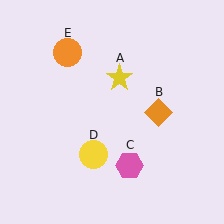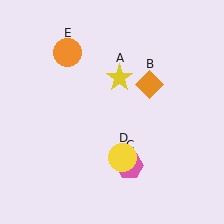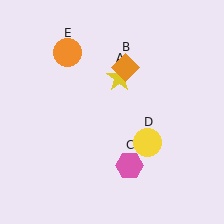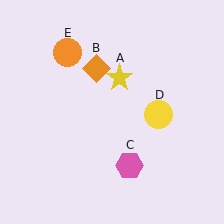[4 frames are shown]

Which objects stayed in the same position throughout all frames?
Yellow star (object A) and pink hexagon (object C) and orange circle (object E) remained stationary.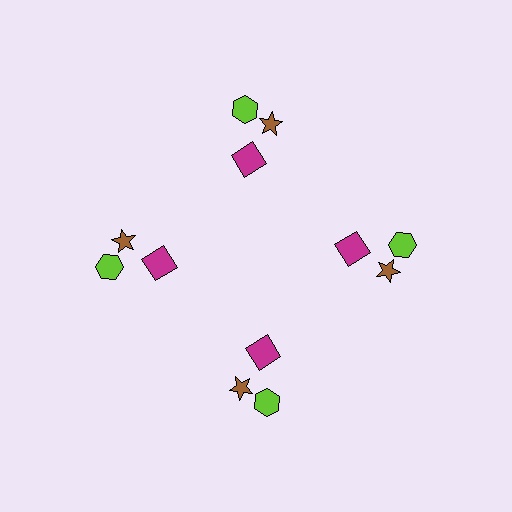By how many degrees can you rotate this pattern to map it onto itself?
The pattern maps onto itself every 90 degrees of rotation.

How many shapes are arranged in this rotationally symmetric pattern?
There are 12 shapes, arranged in 4 groups of 3.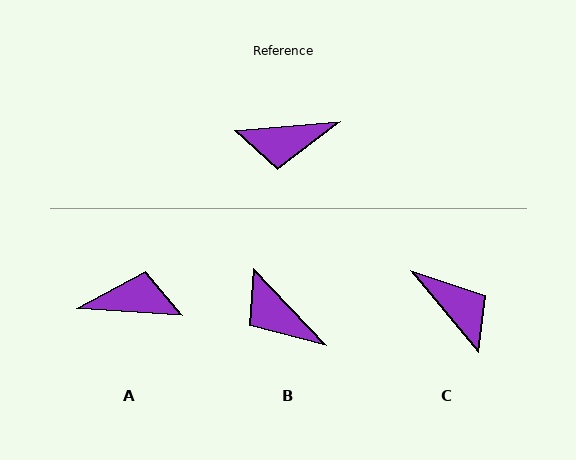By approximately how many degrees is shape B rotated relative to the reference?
Approximately 51 degrees clockwise.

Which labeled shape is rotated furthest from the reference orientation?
A, about 171 degrees away.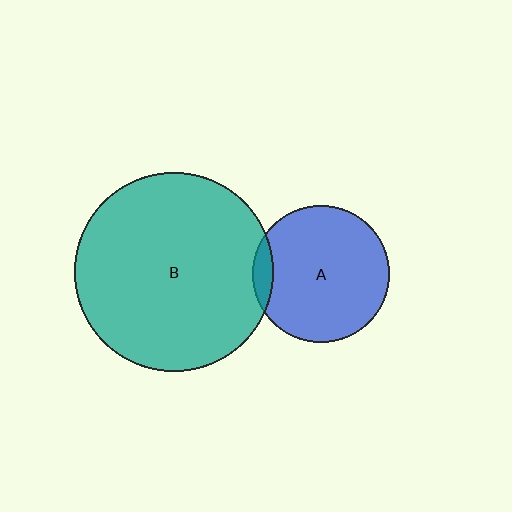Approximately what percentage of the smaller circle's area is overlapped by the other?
Approximately 10%.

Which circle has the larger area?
Circle B (teal).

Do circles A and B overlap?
Yes.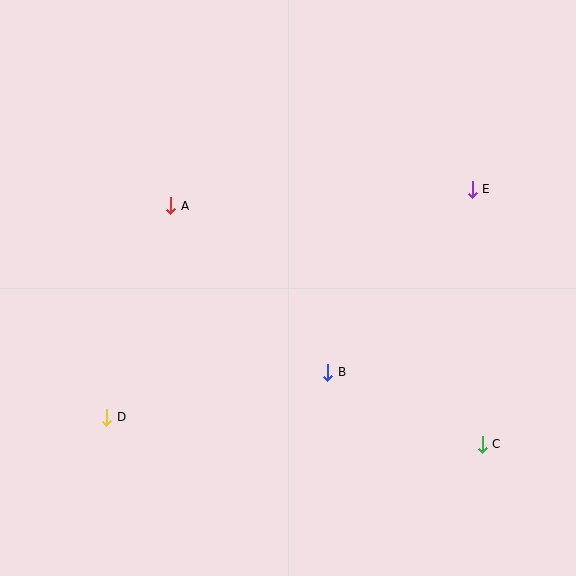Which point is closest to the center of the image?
Point B at (328, 372) is closest to the center.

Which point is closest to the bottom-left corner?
Point D is closest to the bottom-left corner.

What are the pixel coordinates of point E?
Point E is at (472, 189).